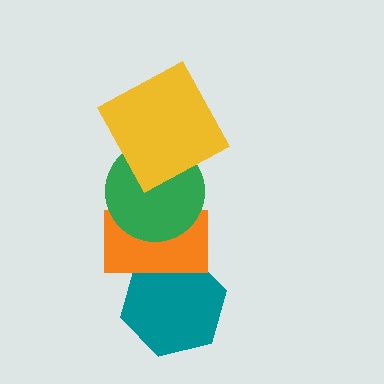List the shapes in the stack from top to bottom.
From top to bottom: the yellow square, the green circle, the orange rectangle, the teal hexagon.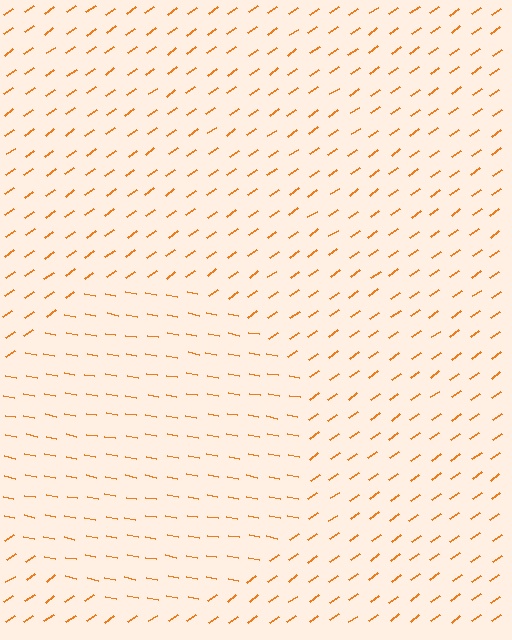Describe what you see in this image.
The image is filled with small orange line segments. A circle region in the image has lines oriented differently from the surrounding lines, creating a visible texture boundary.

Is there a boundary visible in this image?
Yes, there is a texture boundary formed by a change in line orientation.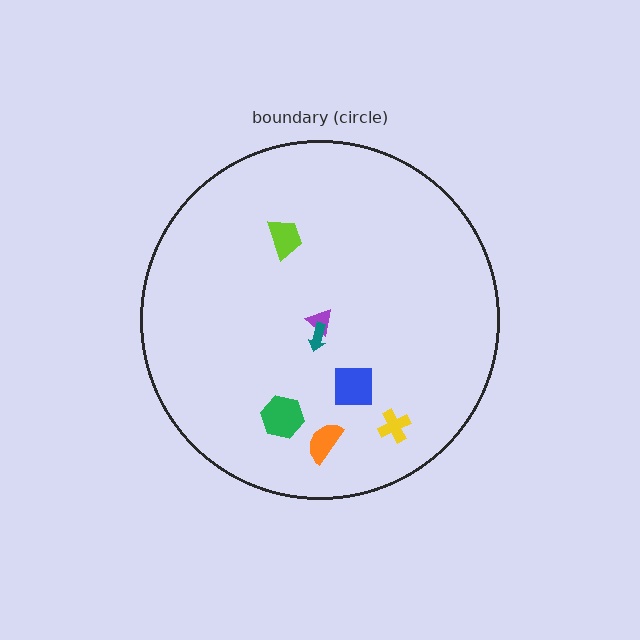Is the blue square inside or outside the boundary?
Inside.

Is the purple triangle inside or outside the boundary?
Inside.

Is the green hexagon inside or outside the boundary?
Inside.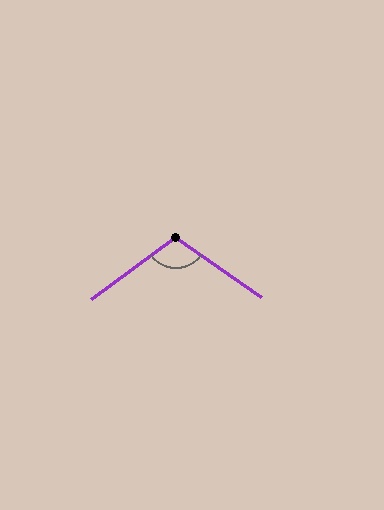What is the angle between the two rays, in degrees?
Approximately 108 degrees.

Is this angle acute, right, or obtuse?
It is obtuse.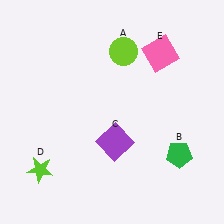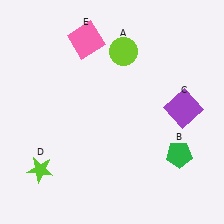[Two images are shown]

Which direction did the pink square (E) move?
The pink square (E) moved left.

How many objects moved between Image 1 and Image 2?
2 objects moved between the two images.